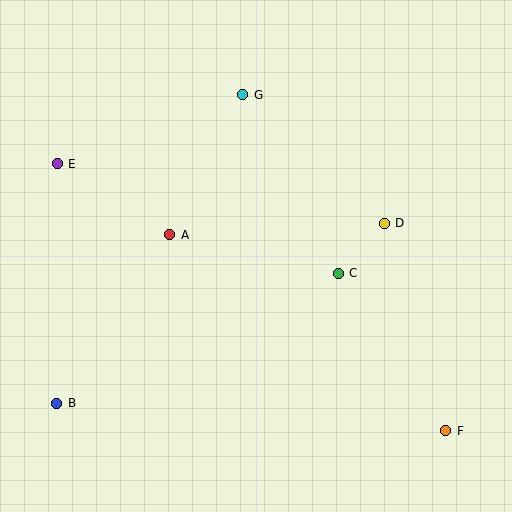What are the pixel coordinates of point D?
Point D is at (384, 223).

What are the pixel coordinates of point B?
Point B is at (57, 403).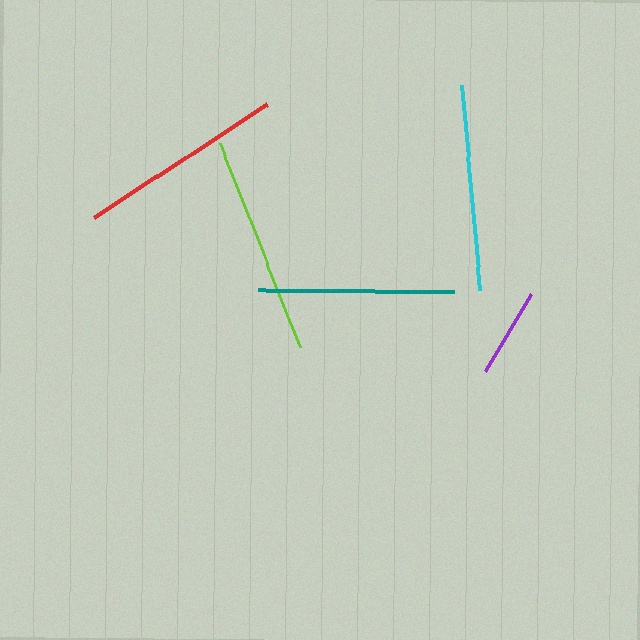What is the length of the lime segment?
The lime segment is approximately 219 pixels long.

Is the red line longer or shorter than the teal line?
The red line is longer than the teal line.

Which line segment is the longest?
The lime line is the longest at approximately 219 pixels.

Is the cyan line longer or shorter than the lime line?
The lime line is longer than the cyan line.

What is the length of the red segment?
The red segment is approximately 207 pixels long.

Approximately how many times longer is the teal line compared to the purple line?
The teal line is approximately 2.2 times the length of the purple line.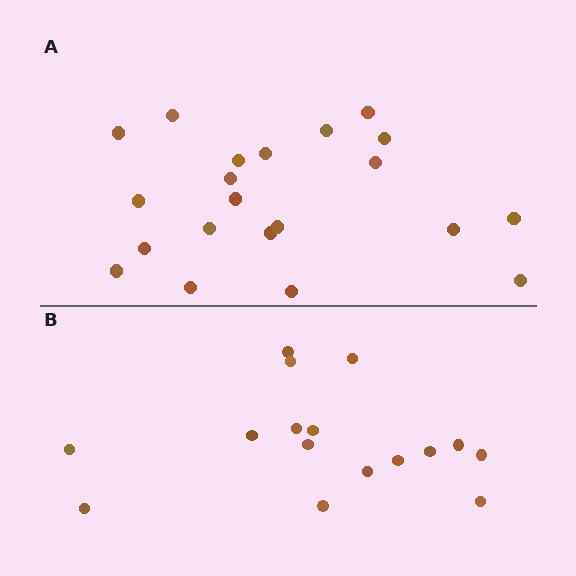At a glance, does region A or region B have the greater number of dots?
Region A (the top region) has more dots.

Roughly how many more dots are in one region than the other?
Region A has about 5 more dots than region B.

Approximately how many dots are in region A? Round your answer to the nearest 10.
About 20 dots. (The exact count is 21, which rounds to 20.)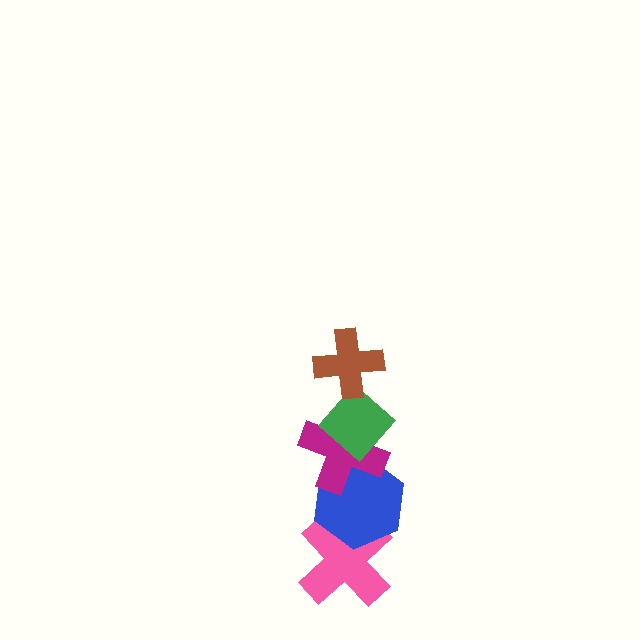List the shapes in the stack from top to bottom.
From top to bottom: the brown cross, the green diamond, the magenta cross, the blue hexagon, the pink cross.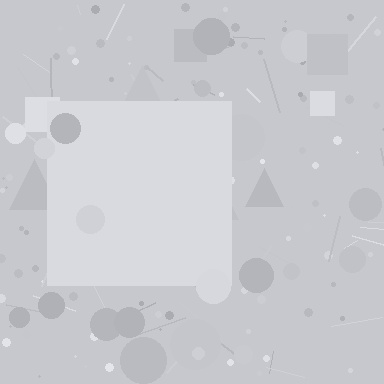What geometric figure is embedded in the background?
A square is embedded in the background.